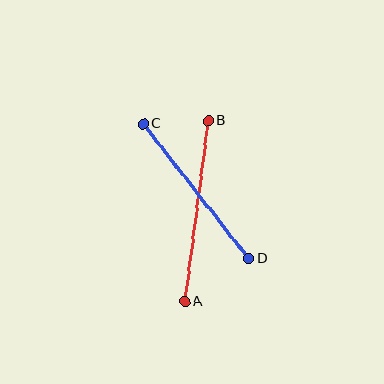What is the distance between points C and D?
The distance is approximately 171 pixels.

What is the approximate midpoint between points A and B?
The midpoint is at approximately (196, 211) pixels.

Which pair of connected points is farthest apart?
Points A and B are farthest apart.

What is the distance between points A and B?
The distance is approximately 182 pixels.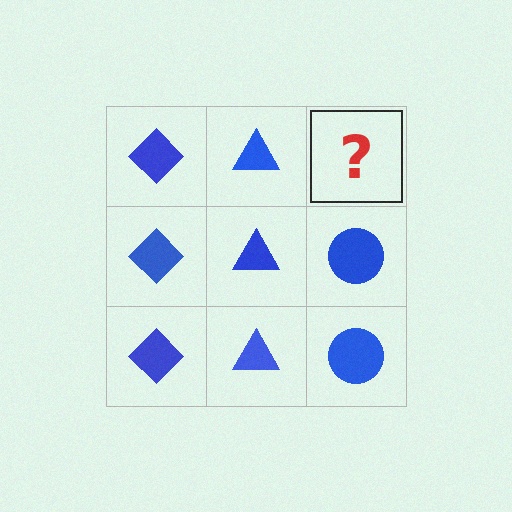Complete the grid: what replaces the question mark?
The question mark should be replaced with a blue circle.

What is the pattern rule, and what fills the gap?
The rule is that each column has a consistent shape. The gap should be filled with a blue circle.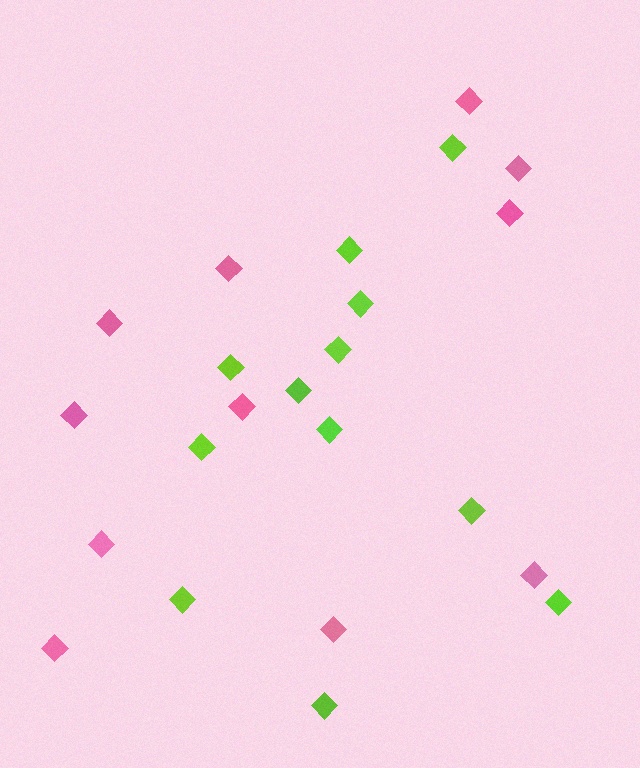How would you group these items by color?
There are 2 groups: one group of pink diamonds (11) and one group of lime diamonds (12).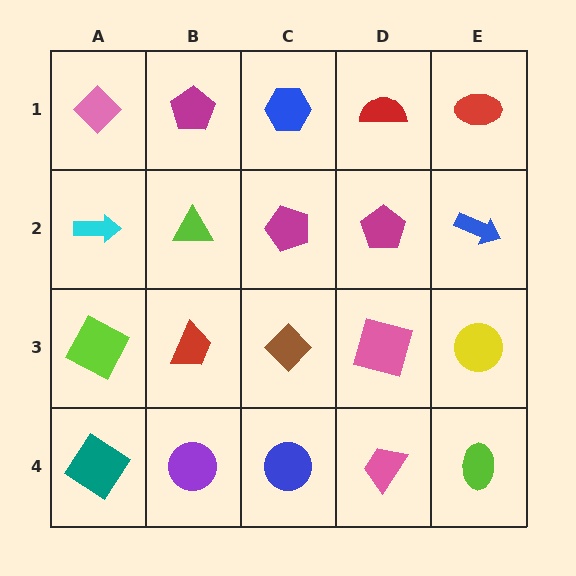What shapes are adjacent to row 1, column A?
A cyan arrow (row 2, column A), a magenta pentagon (row 1, column B).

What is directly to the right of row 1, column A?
A magenta pentagon.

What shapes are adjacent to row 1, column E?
A blue arrow (row 2, column E), a red semicircle (row 1, column D).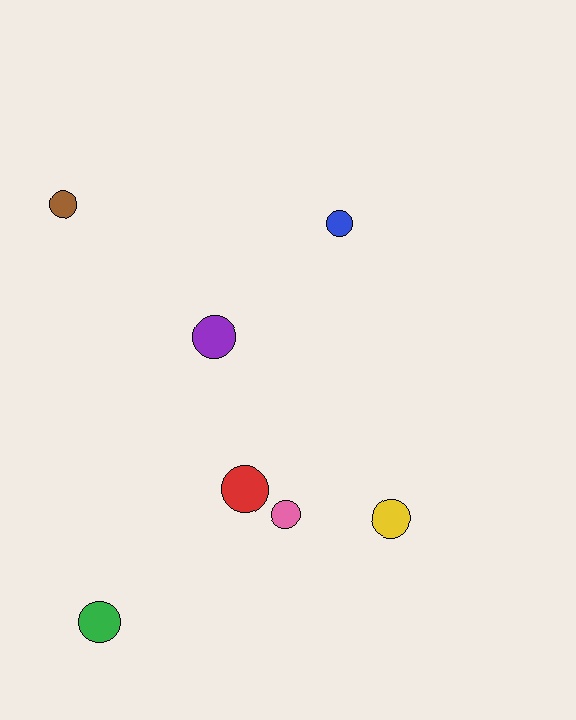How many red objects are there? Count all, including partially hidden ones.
There is 1 red object.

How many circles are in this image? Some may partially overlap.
There are 7 circles.